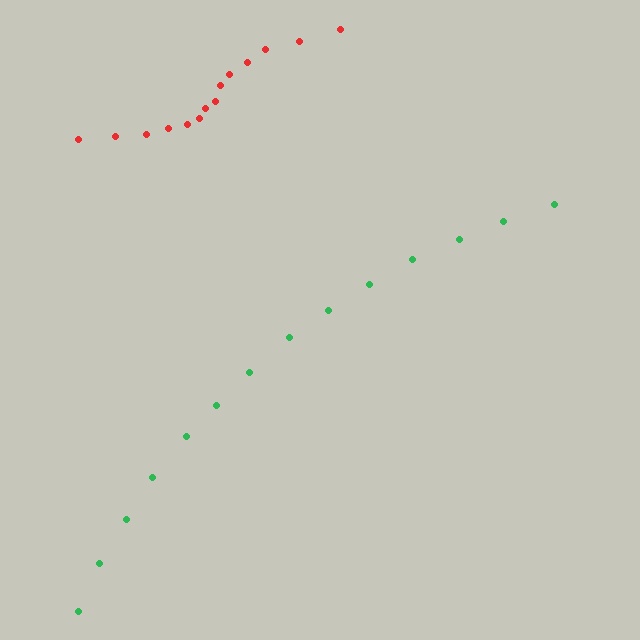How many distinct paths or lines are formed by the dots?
There are 2 distinct paths.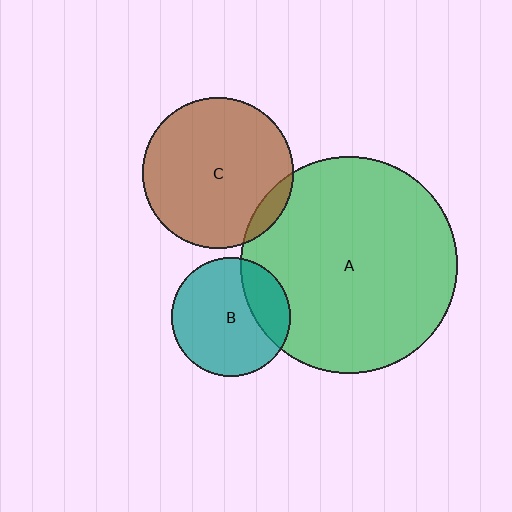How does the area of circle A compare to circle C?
Approximately 2.1 times.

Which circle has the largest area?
Circle A (green).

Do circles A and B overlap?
Yes.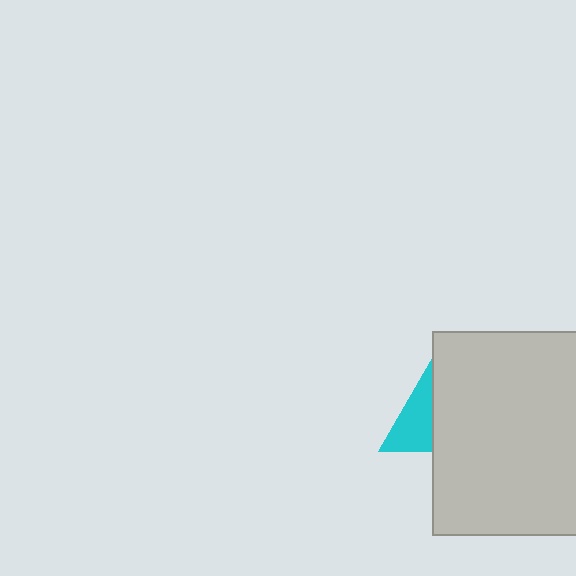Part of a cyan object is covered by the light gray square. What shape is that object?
It is a triangle.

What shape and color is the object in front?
The object in front is a light gray square.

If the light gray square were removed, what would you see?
You would see the complete cyan triangle.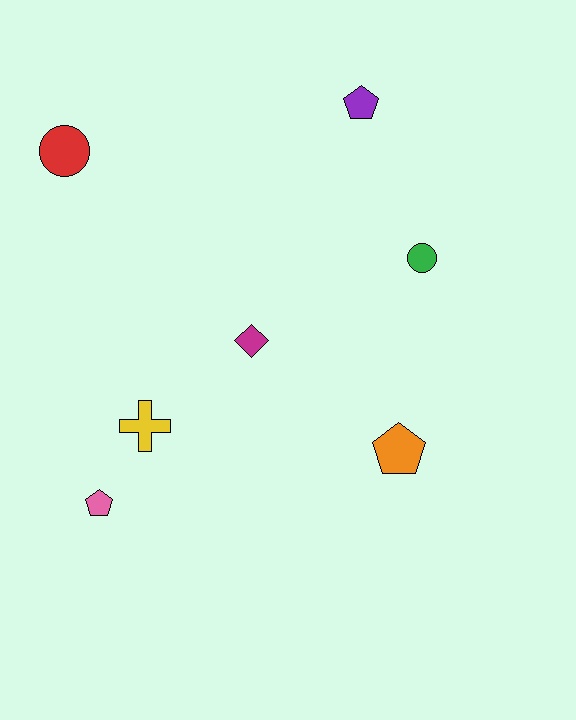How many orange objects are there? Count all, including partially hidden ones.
There is 1 orange object.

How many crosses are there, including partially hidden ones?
There is 1 cross.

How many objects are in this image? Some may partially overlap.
There are 7 objects.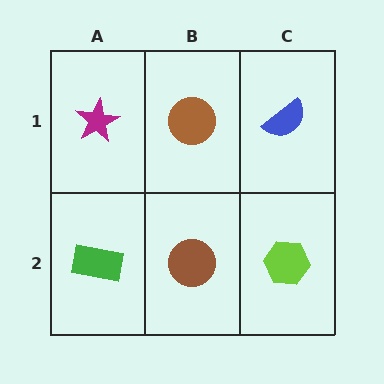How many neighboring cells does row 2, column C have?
2.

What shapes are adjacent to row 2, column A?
A magenta star (row 1, column A), a brown circle (row 2, column B).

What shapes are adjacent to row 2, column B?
A brown circle (row 1, column B), a green rectangle (row 2, column A), a lime hexagon (row 2, column C).